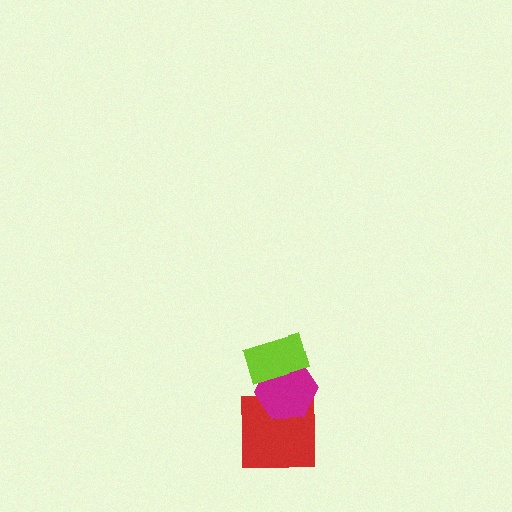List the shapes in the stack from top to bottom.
From top to bottom: the lime rectangle, the magenta hexagon, the red square.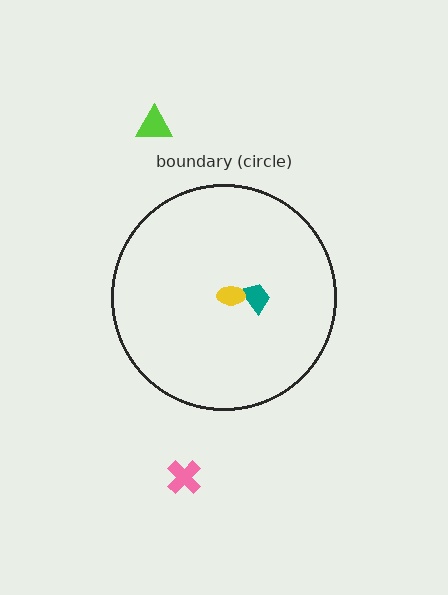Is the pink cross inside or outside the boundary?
Outside.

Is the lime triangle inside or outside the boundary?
Outside.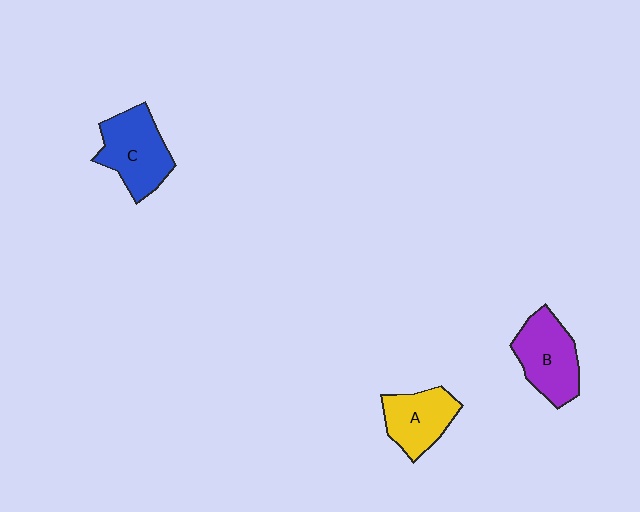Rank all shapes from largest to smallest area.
From largest to smallest: C (blue), B (purple), A (yellow).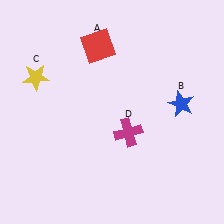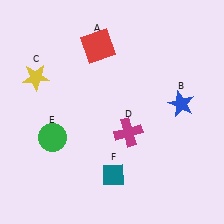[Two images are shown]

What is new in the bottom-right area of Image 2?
A teal diamond (F) was added in the bottom-right area of Image 2.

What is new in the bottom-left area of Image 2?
A green circle (E) was added in the bottom-left area of Image 2.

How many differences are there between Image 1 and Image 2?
There are 2 differences between the two images.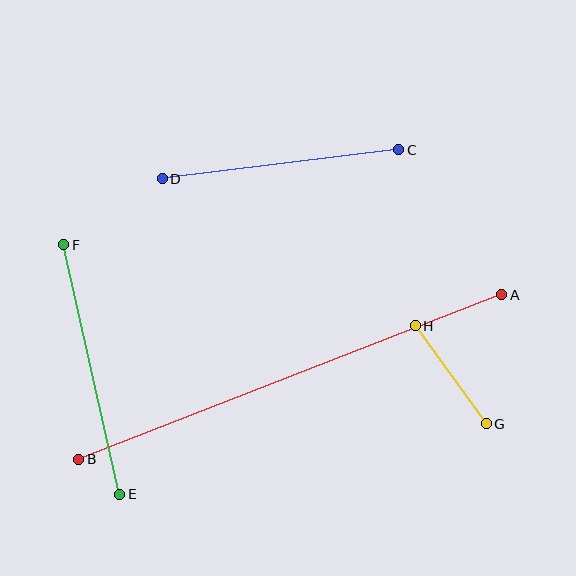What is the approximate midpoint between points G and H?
The midpoint is at approximately (451, 375) pixels.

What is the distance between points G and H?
The distance is approximately 121 pixels.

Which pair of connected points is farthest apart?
Points A and B are farthest apart.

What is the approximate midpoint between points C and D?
The midpoint is at approximately (281, 164) pixels.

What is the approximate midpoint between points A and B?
The midpoint is at approximately (290, 377) pixels.